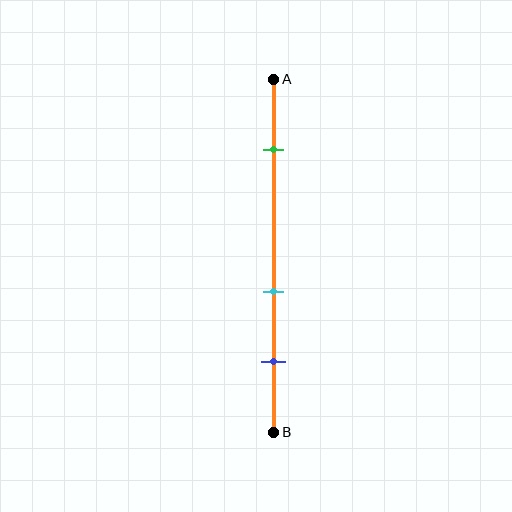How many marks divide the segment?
There are 3 marks dividing the segment.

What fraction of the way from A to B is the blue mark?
The blue mark is approximately 80% (0.8) of the way from A to B.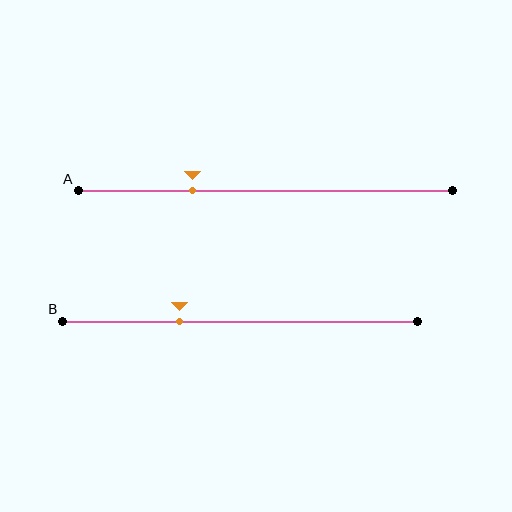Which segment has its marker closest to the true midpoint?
Segment B has its marker closest to the true midpoint.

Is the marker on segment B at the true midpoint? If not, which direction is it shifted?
No, the marker on segment B is shifted to the left by about 17% of the segment length.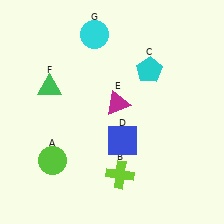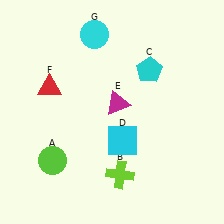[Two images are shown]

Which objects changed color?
D changed from blue to cyan. F changed from green to red.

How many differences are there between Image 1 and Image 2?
There are 2 differences between the two images.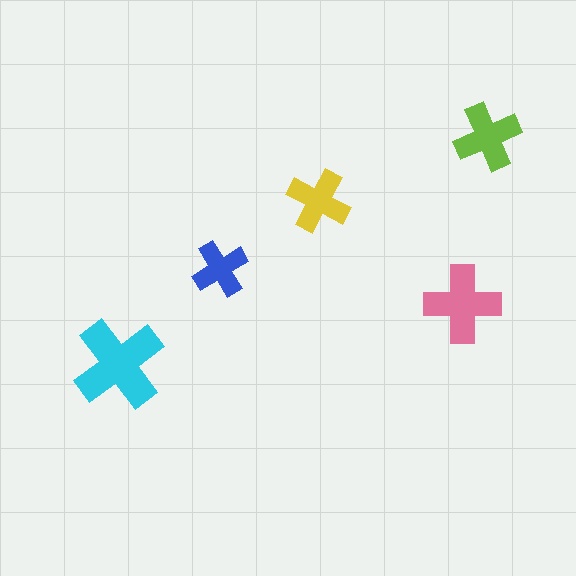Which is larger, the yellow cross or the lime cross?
The lime one.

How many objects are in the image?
There are 5 objects in the image.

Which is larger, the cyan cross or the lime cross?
The cyan one.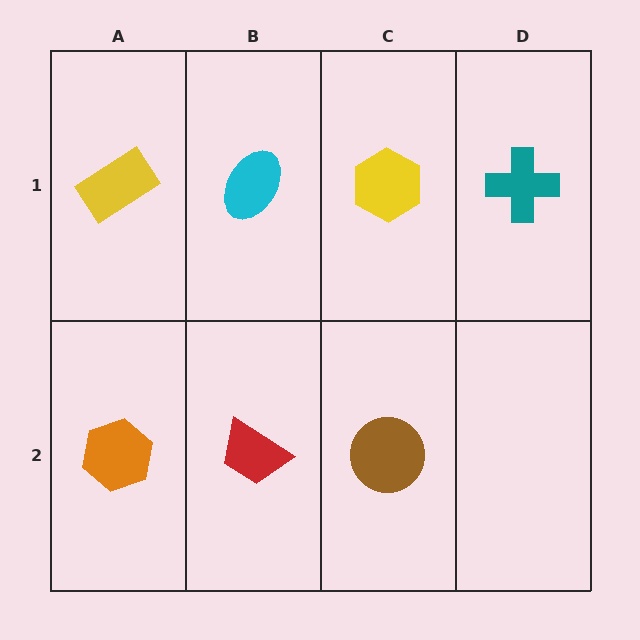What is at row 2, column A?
An orange hexagon.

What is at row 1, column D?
A teal cross.